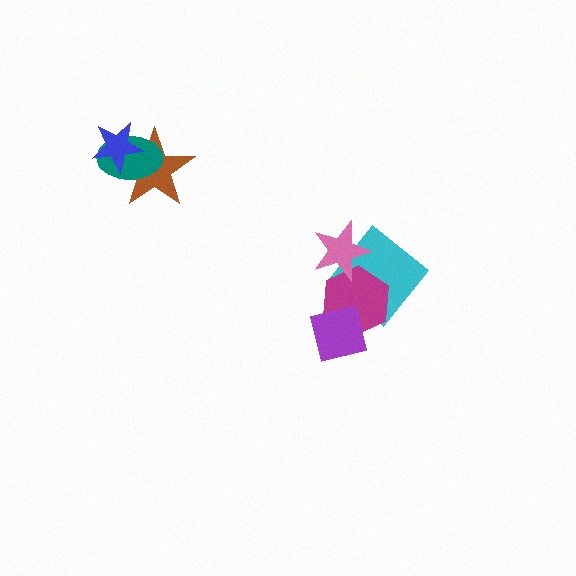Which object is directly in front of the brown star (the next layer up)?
The teal ellipse is directly in front of the brown star.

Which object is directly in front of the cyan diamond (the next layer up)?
The magenta hexagon is directly in front of the cyan diamond.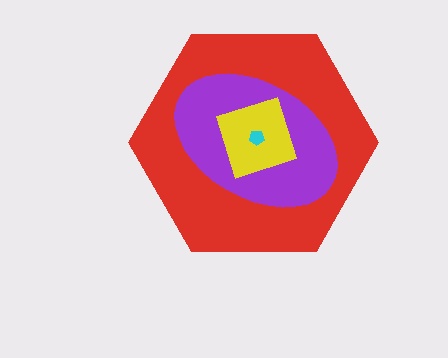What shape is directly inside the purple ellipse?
The yellow square.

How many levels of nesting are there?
4.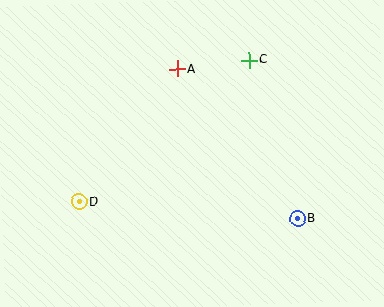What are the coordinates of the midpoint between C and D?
The midpoint between C and D is at (164, 131).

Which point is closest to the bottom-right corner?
Point B is closest to the bottom-right corner.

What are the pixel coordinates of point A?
Point A is at (177, 69).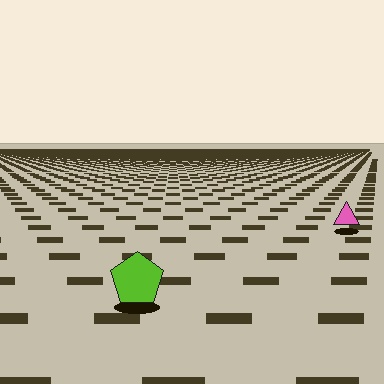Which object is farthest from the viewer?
The pink triangle is farthest from the viewer. It appears smaller and the ground texture around it is denser.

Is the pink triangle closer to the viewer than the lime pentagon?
No. The lime pentagon is closer — you can tell from the texture gradient: the ground texture is coarser near it.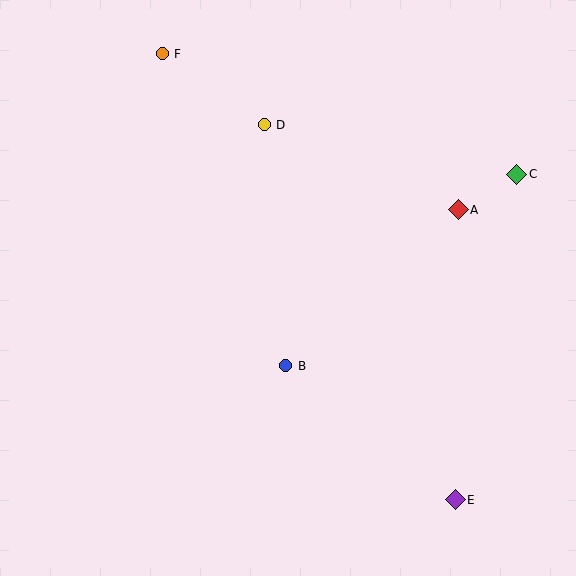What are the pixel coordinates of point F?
Point F is at (162, 54).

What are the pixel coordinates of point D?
Point D is at (264, 125).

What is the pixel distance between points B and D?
The distance between B and D is 242 pixels.